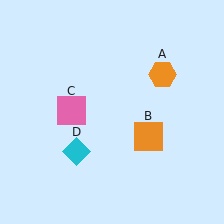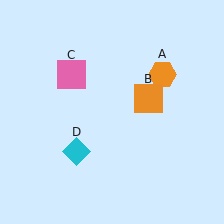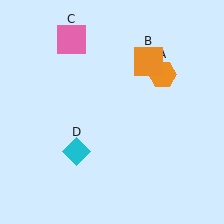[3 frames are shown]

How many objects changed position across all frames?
2 objects changed position: orange square (object B), pink square (object C).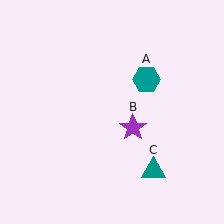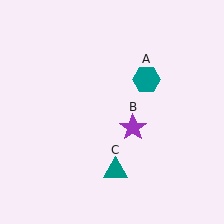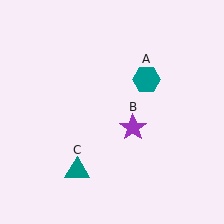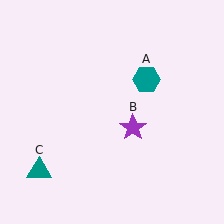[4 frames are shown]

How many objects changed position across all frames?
1 object changed position: teal triangle (object C).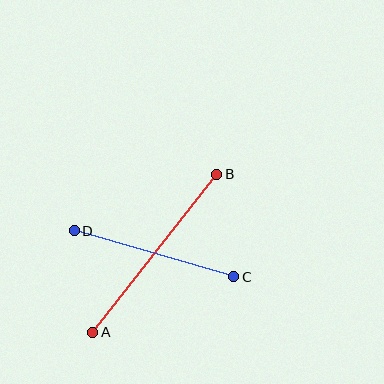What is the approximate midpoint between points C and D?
The midpoint is at approximately (154, 254) pixels.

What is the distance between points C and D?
The distance is approximately 166 pixels.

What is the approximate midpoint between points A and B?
The midpoint is at approximately (155, 253) pixels.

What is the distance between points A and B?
The distance is approximately 201 pixels.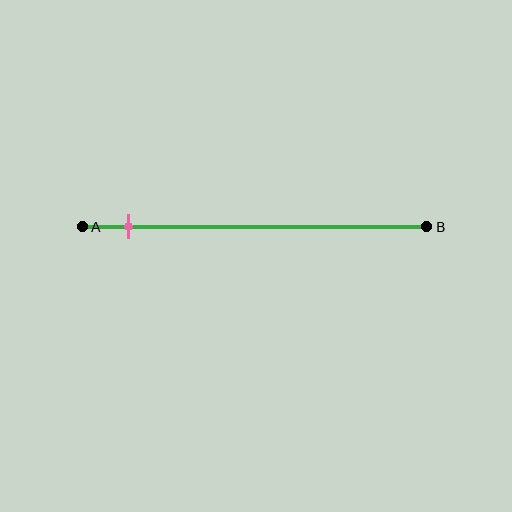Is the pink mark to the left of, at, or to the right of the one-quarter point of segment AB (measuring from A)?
The pink mark is to the left of the one-quarter point of segment AB.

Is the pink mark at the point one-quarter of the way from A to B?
No, the mark is at about 15% from A, not at the 25% one-quarter point.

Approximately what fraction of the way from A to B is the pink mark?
The pink mark is approximately 15% of the way from A to B.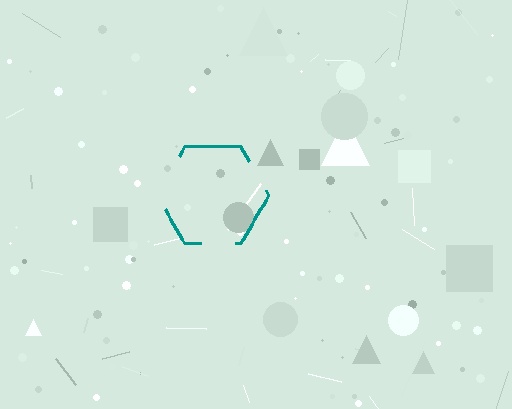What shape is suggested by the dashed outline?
The dashed outline suggests a hexagon.